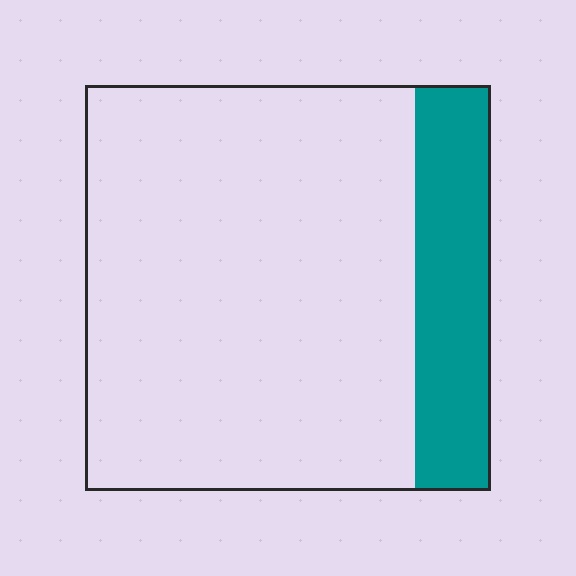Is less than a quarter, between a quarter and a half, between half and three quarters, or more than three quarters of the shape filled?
Less than a quarter.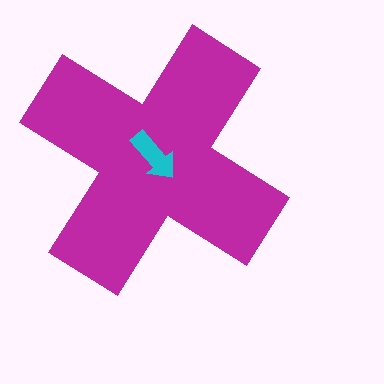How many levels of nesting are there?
2.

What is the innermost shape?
The cyan arrow.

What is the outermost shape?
The magenta cross.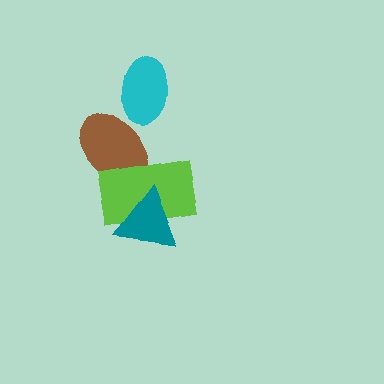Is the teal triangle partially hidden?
No, no other shape covers it.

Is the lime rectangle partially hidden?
Yes, it is partially covered by another shape.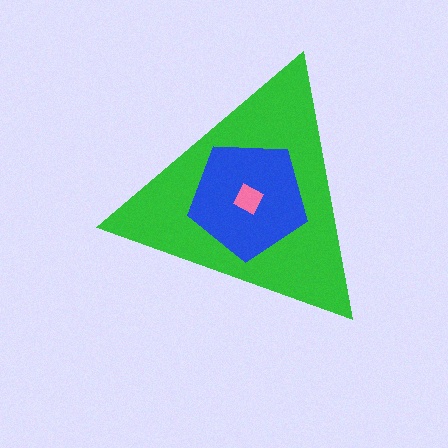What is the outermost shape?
The green triangle.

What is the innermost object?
The pink diamond.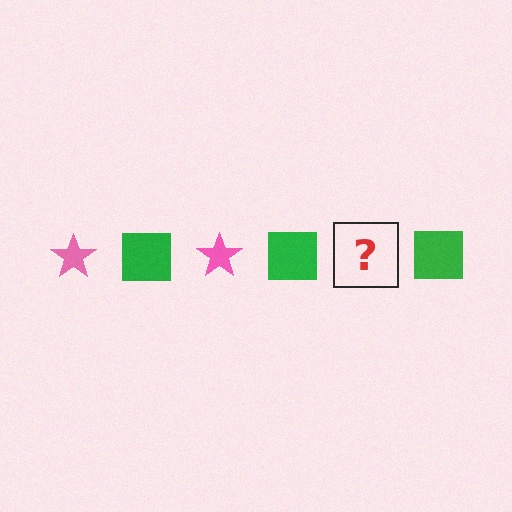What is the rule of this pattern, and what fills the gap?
The rule is that the pattern alternates between pink star and green square. The gap should be filled with a pink star.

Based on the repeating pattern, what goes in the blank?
The blank should be a pink star.